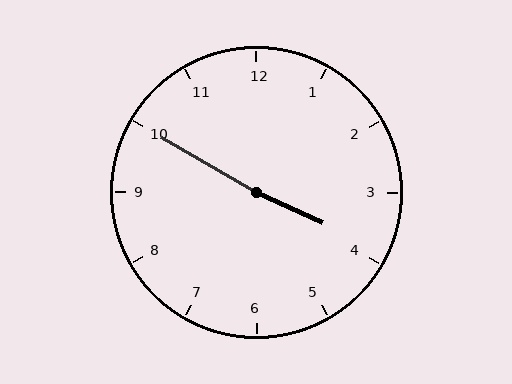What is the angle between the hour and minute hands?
Approximately 175 degrees.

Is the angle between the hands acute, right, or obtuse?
It is obtuse.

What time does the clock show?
3:50.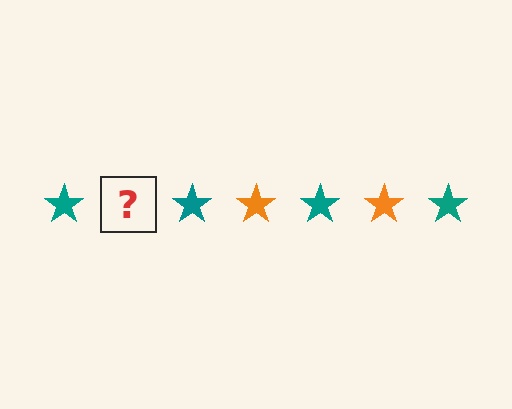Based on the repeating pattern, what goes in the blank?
The blank should be an orange star.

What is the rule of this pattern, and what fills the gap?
The rule is that the pattern cycles through teal, orange stars. The gap should be filled with an orange star.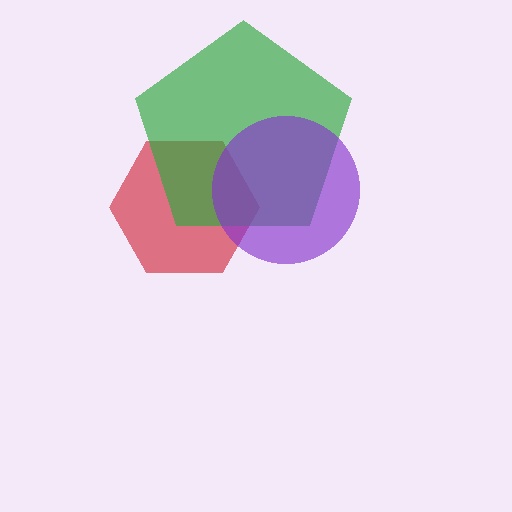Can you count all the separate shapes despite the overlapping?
Yes, there are 3 separate shapes.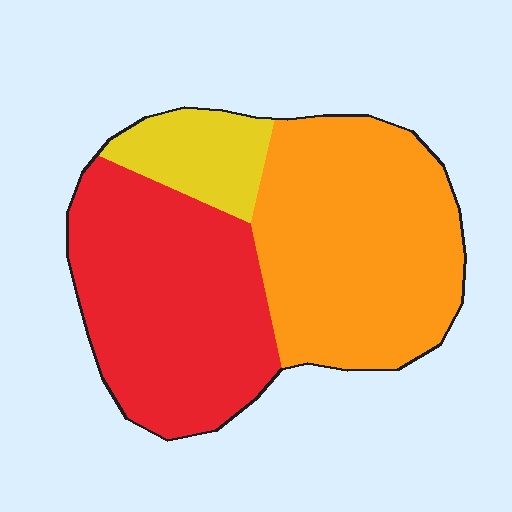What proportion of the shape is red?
Red covers roughly 40% of the shape.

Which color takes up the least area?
Yellow, at roughly 10%.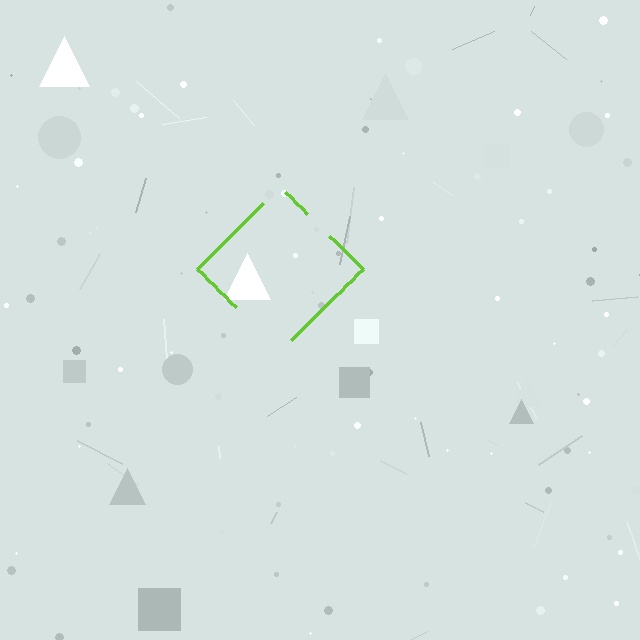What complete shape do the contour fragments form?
The contour fragments form a diamond.